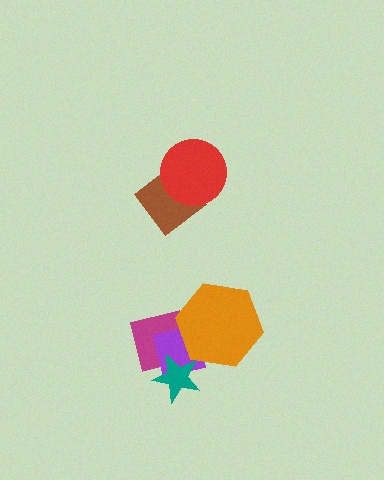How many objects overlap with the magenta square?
3 objects overlap with the magenta square.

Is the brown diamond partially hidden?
Yes, it is partially covered by another shape.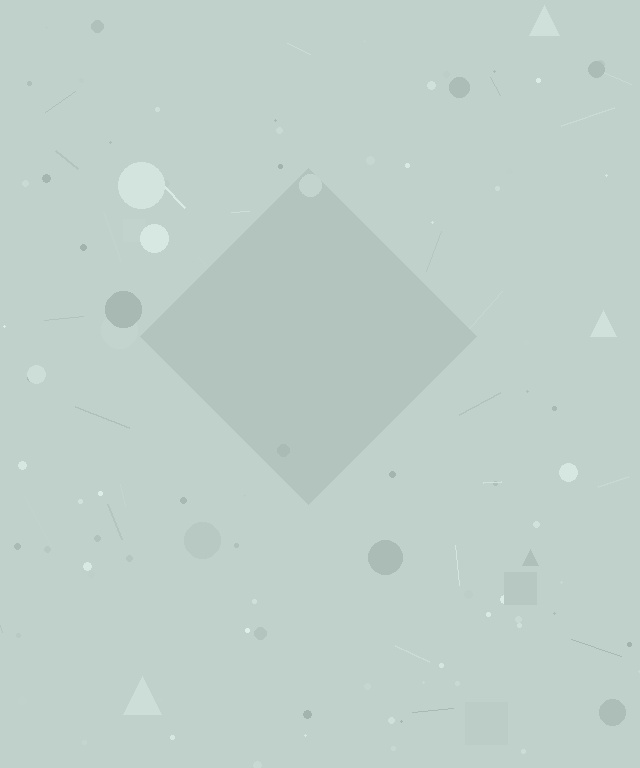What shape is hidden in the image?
A diamond is hidden in the image.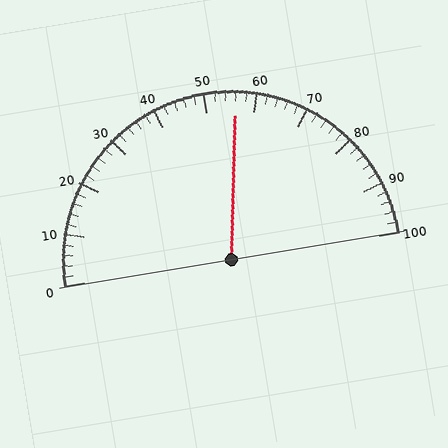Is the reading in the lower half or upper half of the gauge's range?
The reading is in the upper half of the range (0 to 100).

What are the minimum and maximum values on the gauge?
The gauge ranges from 0 to 100.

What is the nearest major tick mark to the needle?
The nearest major tick mark is 60.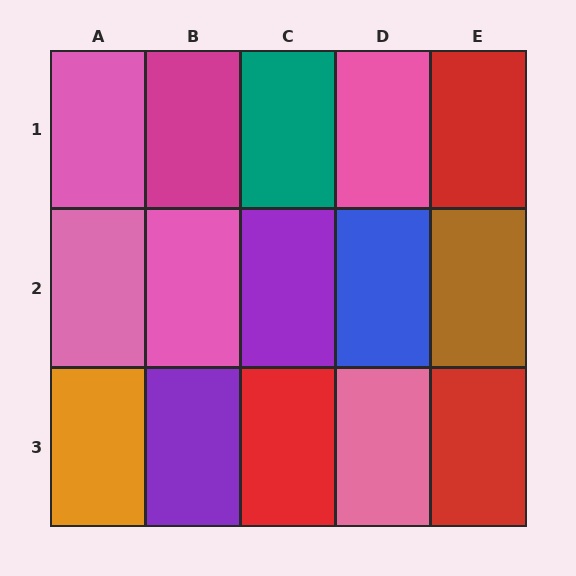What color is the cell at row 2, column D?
Blue.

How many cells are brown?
1 cell is brown.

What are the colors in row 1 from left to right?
Pink, magenta, teal, pink, red.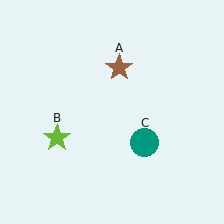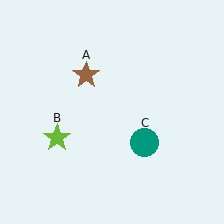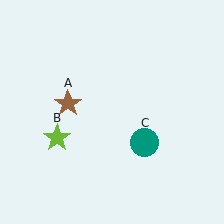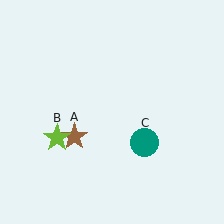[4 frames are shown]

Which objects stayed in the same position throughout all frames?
Lime star (object B) and teal circle (object C) remained stationary.